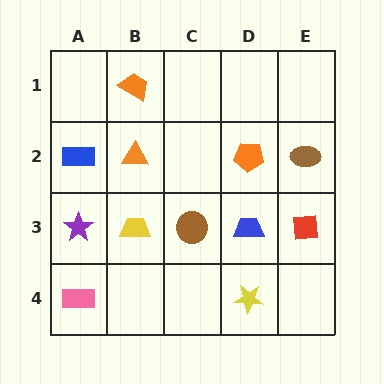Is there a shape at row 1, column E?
No, that cell is empty.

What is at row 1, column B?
An orange trapezoid.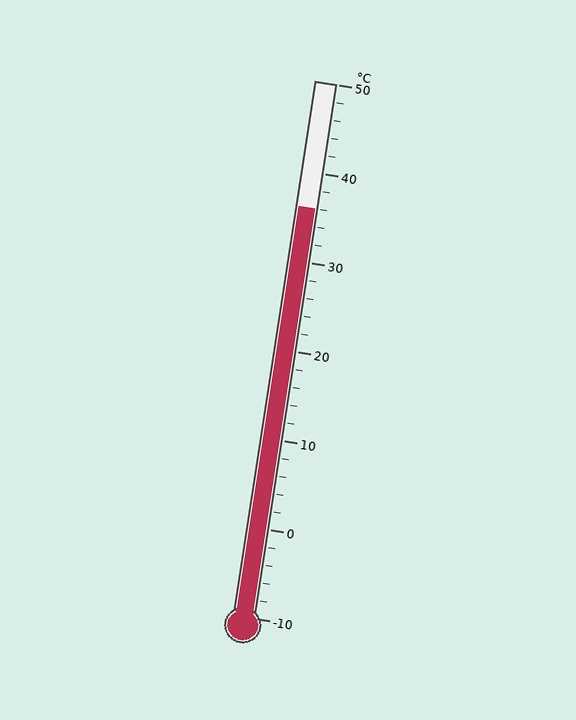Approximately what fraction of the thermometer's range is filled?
The thermometer is filled to approximately 75% of its range.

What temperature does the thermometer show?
The thermometer shows approximately 36°C.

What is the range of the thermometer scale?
The thermometer scale ranges from -10°C to 50°C.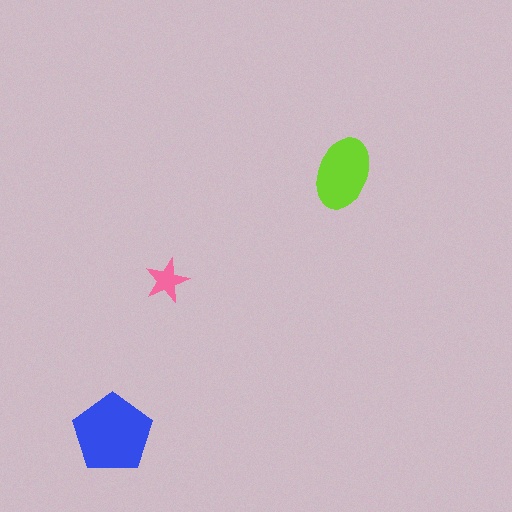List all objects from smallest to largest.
The pink star, the lime ellipse, the blue pentagon.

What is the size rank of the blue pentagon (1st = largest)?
1st.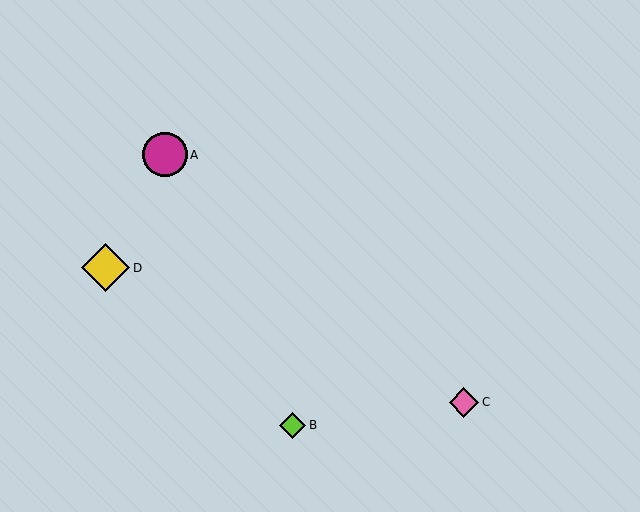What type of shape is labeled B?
Shape B is a lime diamond.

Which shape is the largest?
The yellow diamond (labeled D) is the largest.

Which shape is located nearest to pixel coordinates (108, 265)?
The yellow diamond (labeled D) at (106, 268) is nearest to that location.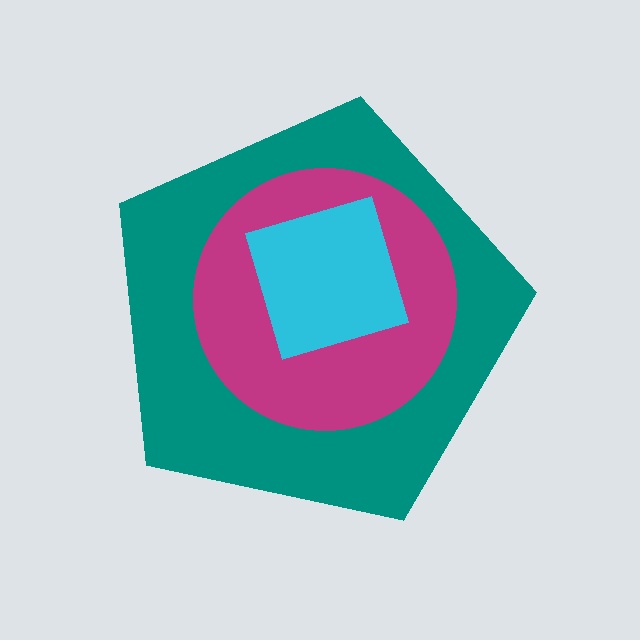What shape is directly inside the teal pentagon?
The magenta circle.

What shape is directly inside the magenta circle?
The cyan diamond.